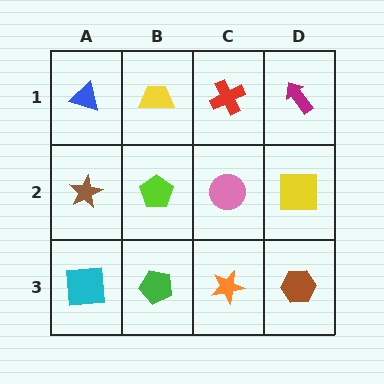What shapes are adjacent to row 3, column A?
A brown star (row 2, column A), a green pentagon (row 3, column B).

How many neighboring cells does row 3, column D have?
2.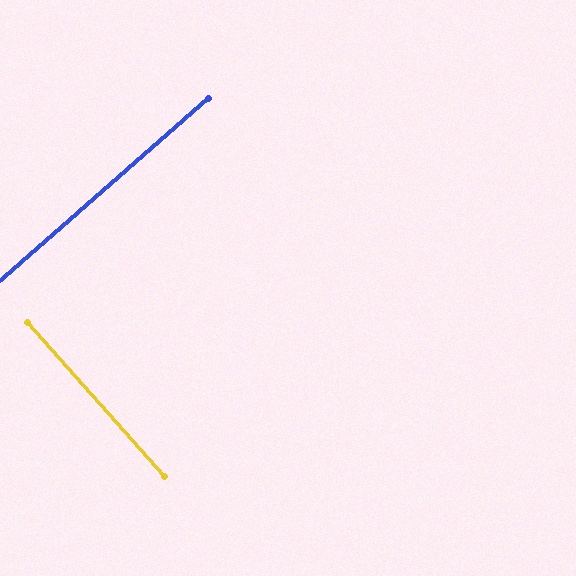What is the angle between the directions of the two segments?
Approximately 89 degrees.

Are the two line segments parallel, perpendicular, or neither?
Perpendicular — they meet at approximately 89°.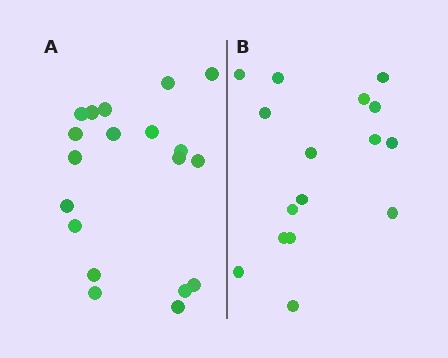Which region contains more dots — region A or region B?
Region A (the left region) has more dots.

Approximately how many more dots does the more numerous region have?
Region A has just a few more — roughly 2 or 3 more dots than region B.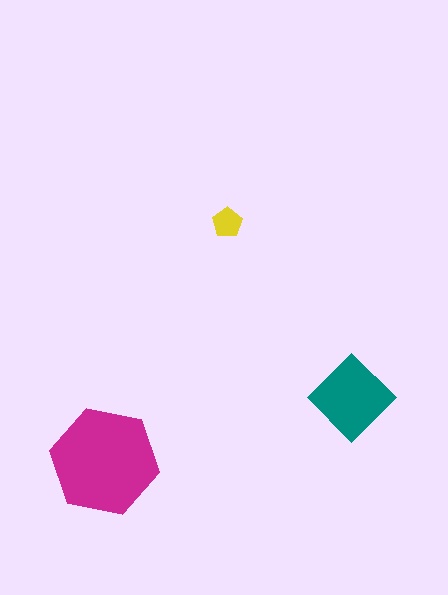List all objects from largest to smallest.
The magenta hexagon, the teal diamond, the yellow pentagon.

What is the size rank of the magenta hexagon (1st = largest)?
1st.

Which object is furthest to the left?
The magenta hexagon is leftmost.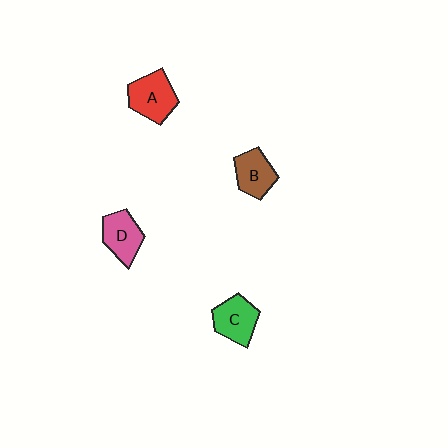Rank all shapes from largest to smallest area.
From largest to smallest: A (red), C (green), D (pink), B (brown).